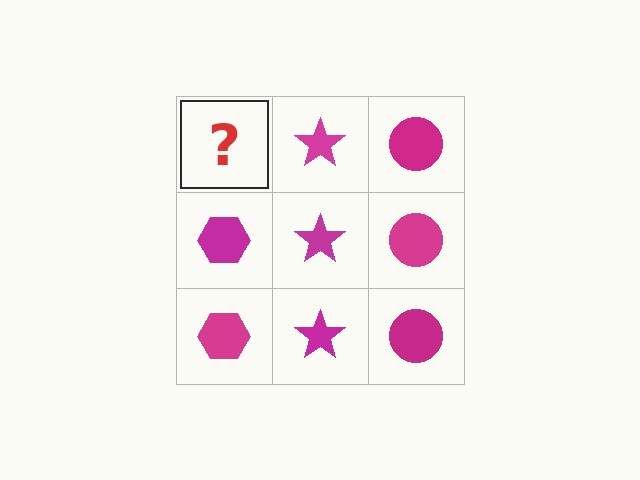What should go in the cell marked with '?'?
The missing cell should contain a magenta hexagon.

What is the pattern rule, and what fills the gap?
The rule is that each column has a consistent shape. The gap should be filled with a magenta hexagon.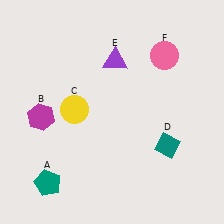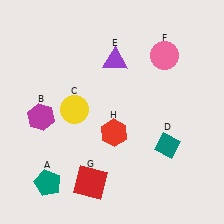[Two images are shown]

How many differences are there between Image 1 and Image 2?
There are 2 differences between the two images.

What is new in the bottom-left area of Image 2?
A red square (G) was added in the bottom-left area of Image 2.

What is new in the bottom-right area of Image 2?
A red hexagon (H) was added in the bottom-right area of Image 2.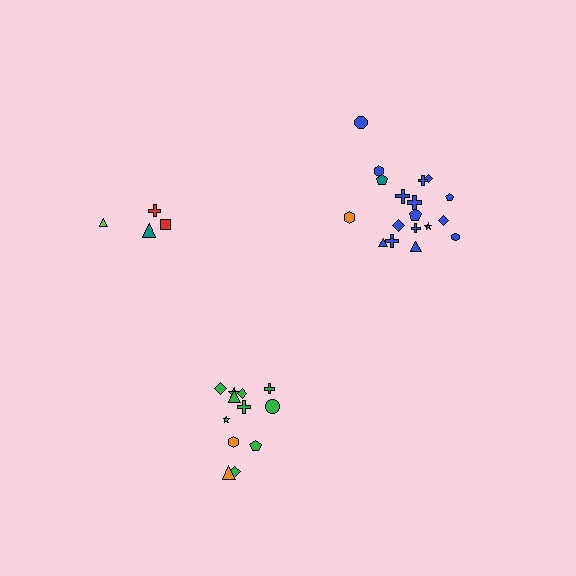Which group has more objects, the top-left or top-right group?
The top-right group.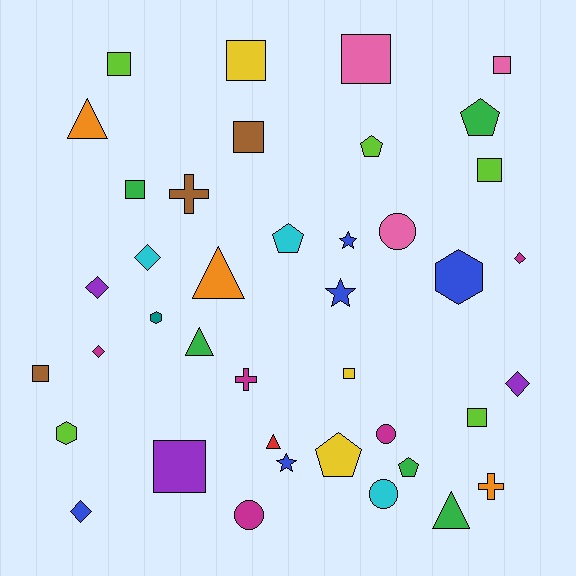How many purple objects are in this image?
There are 3 purple objects.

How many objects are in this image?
There are 40 objects.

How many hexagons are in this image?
There are 3 hexagons.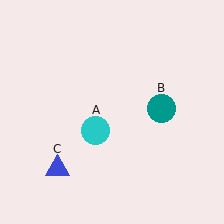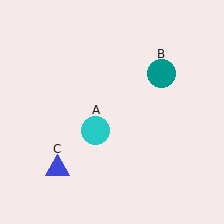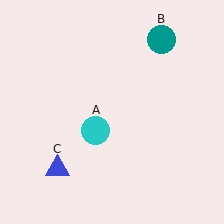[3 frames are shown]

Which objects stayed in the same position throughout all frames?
Cyan circle (object A) and blue triangle (object C) remained stationary.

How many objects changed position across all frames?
1 object changed position: teal circle (object B).